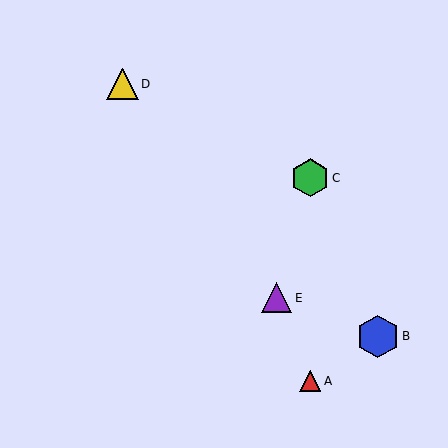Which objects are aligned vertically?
Objects A, C are aligned vertically.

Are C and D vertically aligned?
No, C is at x≈310 and D is at x≈122.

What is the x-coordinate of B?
Object B is at x≈378.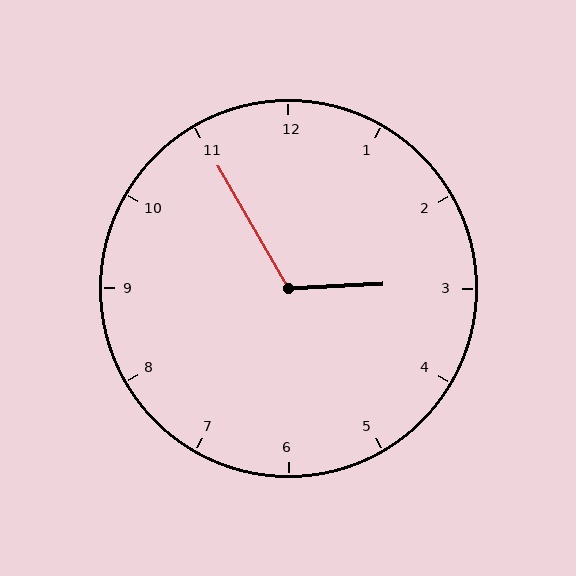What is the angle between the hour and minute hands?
Approximately 118 degrees.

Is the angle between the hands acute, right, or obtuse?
It is obtuse.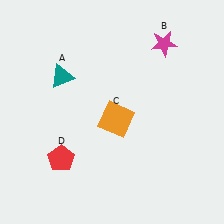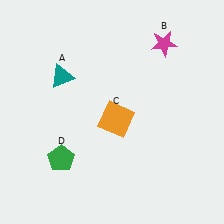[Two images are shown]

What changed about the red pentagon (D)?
In Image 1, D is red. In Image 2, it changed to green.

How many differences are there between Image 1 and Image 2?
There is 1 difference between the two images.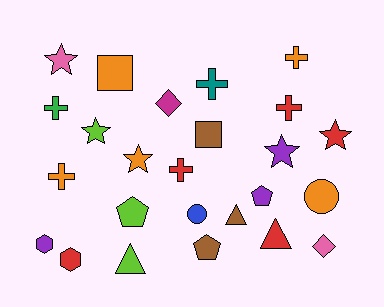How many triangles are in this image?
There are 3 triangles.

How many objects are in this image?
There are 25 objects.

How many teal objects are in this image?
There is 1 teal object.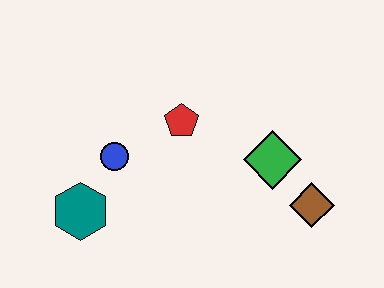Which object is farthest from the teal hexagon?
The brown diamond is farthest from the teal hexagon.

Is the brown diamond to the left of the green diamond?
No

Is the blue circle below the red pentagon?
Yes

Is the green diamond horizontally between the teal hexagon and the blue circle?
No